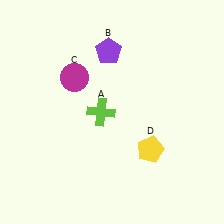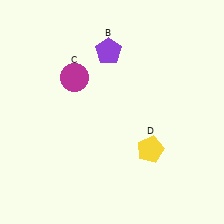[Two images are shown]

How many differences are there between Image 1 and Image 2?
There is 1 difference between the two images.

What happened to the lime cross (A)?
The lime cross (A) was removed in Image 2. It was in the bottom-left area of Image 1.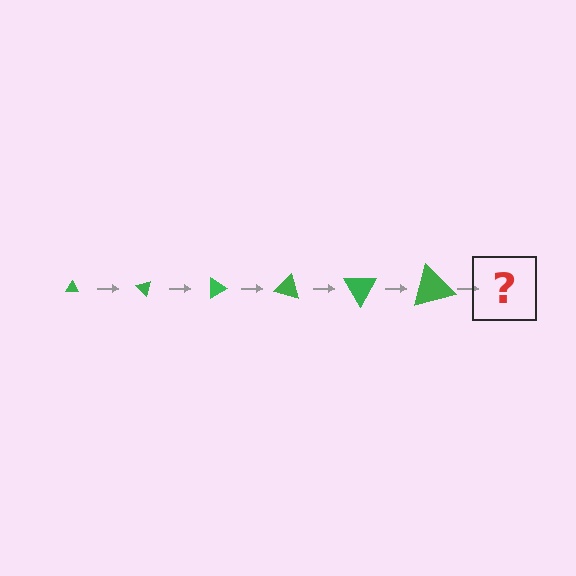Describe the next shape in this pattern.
It should be a triangle, larger than the previous one and rotated 270 degrees from the start.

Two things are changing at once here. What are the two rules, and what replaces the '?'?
The two rules are that the triangle grows larger each step and it rotates 45 degrees each step. The '?' should be a triangle, larger than the previous one and rotated 270 degrees from the start.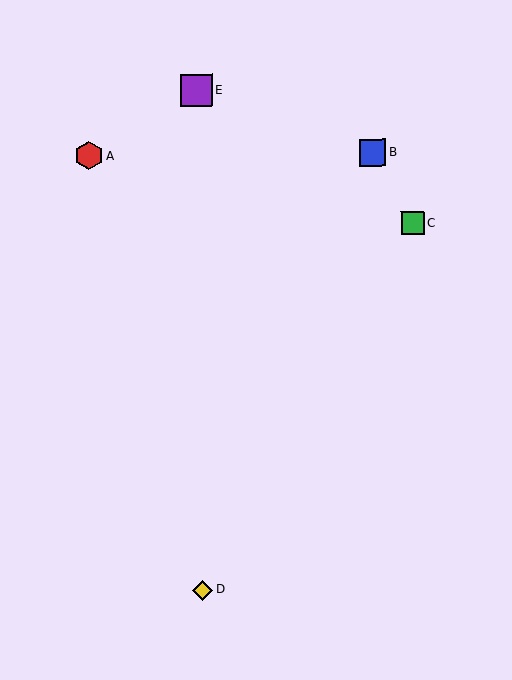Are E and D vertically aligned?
Yes, both are at x≈197.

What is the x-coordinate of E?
Object E is at x≈197.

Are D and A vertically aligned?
No, D is at x≈203 and A is at x≈89.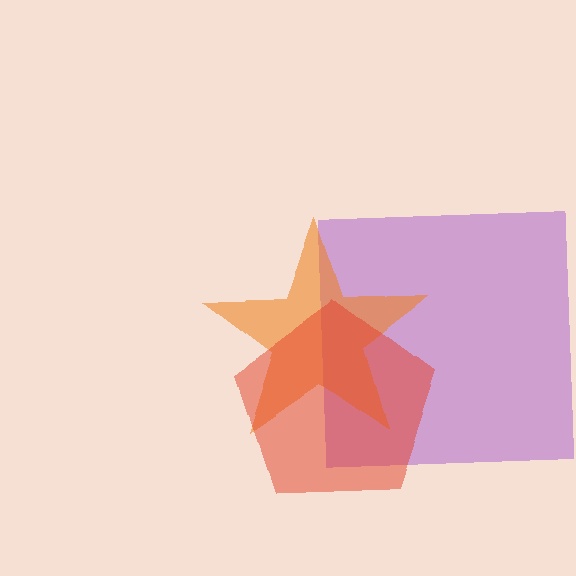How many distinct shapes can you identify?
There are 3 distinct shapes: a purple square, an orange star, a red pentagon.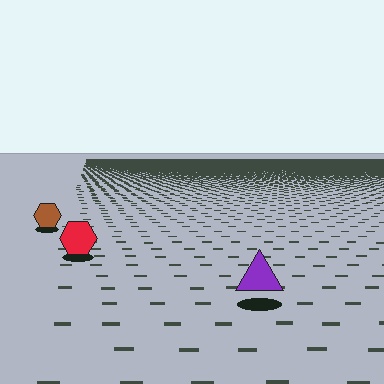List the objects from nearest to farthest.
From nearest to farthest: the purple triangle, the red hexagon, the brown hexagon.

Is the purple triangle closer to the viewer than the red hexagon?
Yes. The purple triangle is closer — you can tell from the texture gradient: the ground texture is coarser near it.